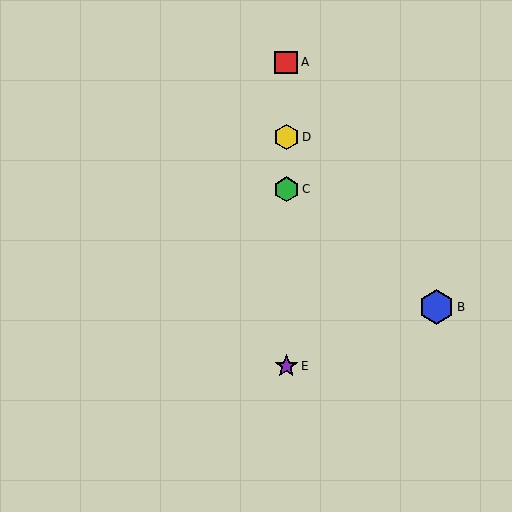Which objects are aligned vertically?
Objects A, C, D, E are aligned vertically.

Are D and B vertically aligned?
No, D is at x≈286 and B is at x≈437.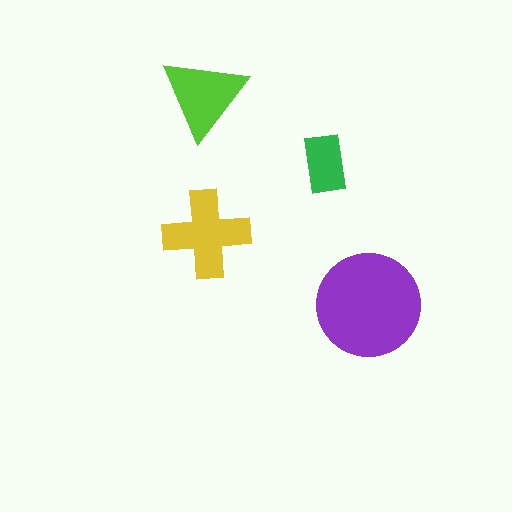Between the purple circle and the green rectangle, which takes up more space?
The purple circle.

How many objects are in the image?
There are 4 objects in the image.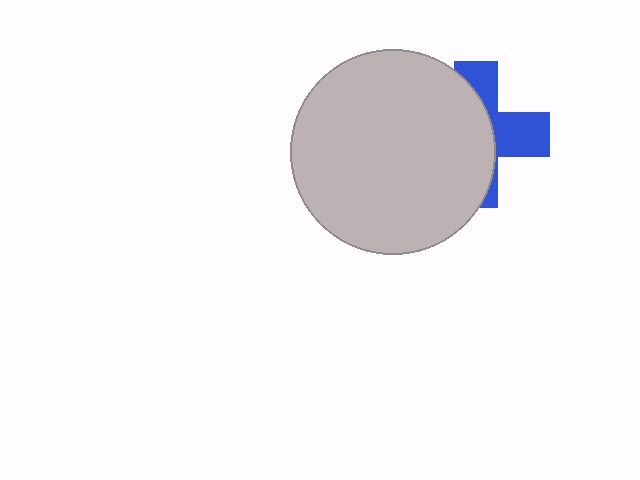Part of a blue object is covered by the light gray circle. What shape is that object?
It is a cross.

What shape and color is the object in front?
The object in front is a light gray circle.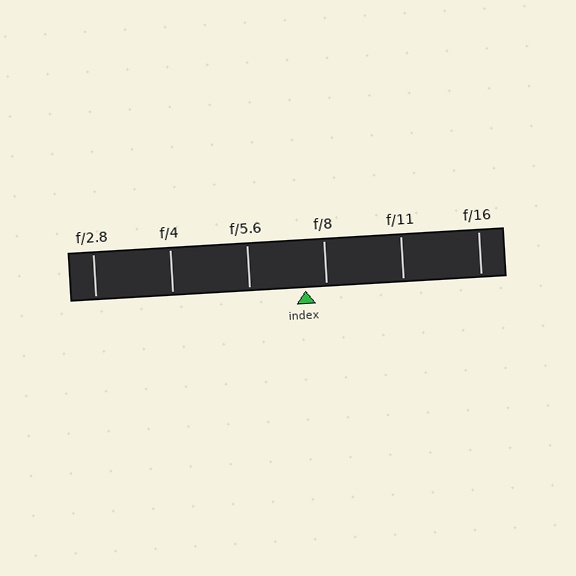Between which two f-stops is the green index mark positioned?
The index mark is between f/5.6 and f/8.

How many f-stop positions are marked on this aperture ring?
There are 6 f-stop positions marked.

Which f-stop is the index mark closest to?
The index mark is closest to f/8.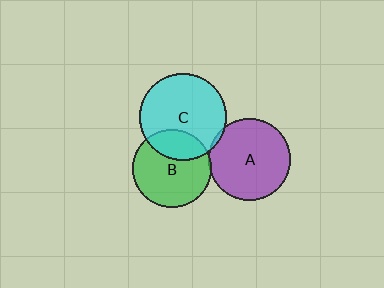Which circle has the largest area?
Circle C (cyan).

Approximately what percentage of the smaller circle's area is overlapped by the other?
Approximately 5%.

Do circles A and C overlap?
Yes.